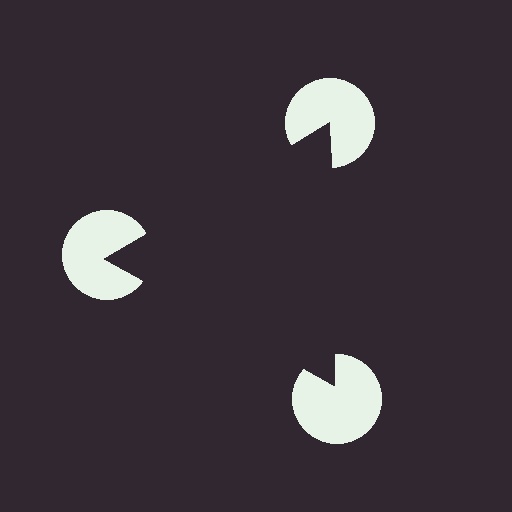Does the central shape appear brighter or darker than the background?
It typically appears slightly darker than the background, even though no actual brightness change is drawn.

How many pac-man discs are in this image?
There are 3 — one at each vertex of the illusory triangle.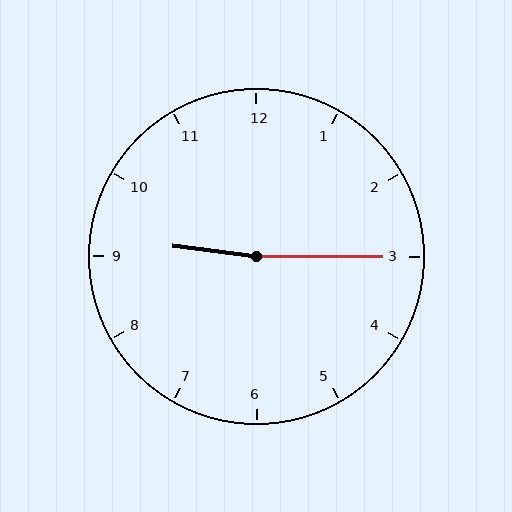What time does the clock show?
9:15.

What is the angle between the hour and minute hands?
Approximately 172 degrees.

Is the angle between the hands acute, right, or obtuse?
It is obtuse.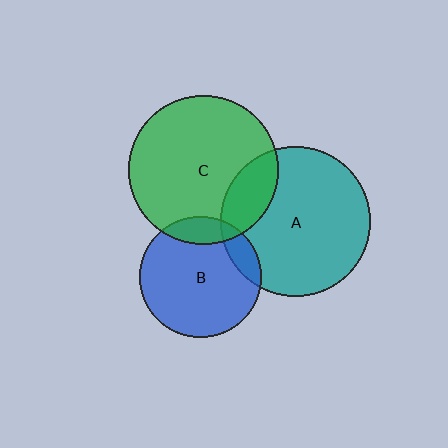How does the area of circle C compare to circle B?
Approximately 1.5 times.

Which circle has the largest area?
Circle A (teal).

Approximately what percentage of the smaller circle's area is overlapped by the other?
Approximately 10%.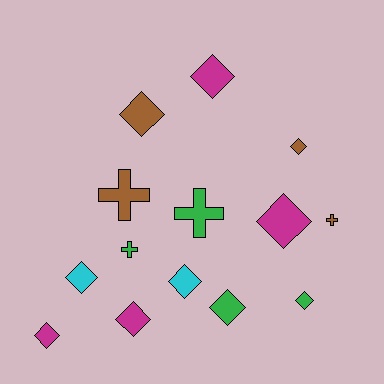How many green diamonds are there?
There are 2 green diamonds.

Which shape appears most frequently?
Diamond, with 10 objects.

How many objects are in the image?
There are 14 objects.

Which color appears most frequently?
Brown, with 4 objects.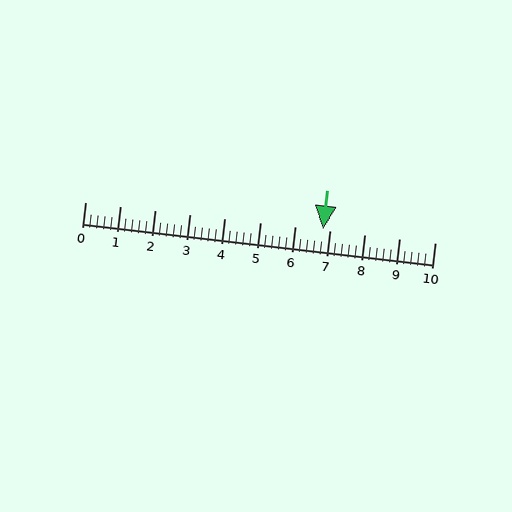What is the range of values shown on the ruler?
The ruler shows values from 0 to 10.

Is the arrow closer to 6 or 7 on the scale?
The arrow is closer to 7.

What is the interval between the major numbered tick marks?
The major tick marks are spaced 1 units apart.